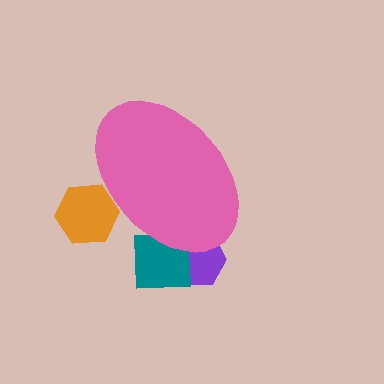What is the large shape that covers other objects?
A pink ellipse.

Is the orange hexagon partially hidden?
Yes, the orange hexagon is partially hidden behind the pink ellipse.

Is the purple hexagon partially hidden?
Yes, the purple hexagon is partially hidden behind the pink ellipse.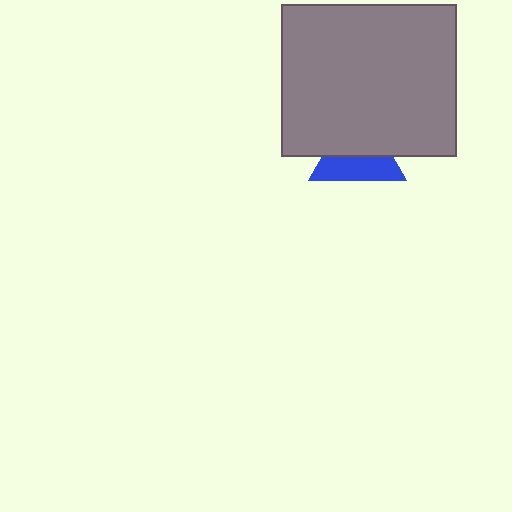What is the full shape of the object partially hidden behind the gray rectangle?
The partially hidden object is a blue triangle.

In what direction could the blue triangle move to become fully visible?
The blue triangle could move down. That would shift it out from behind the gray rectangle entirely.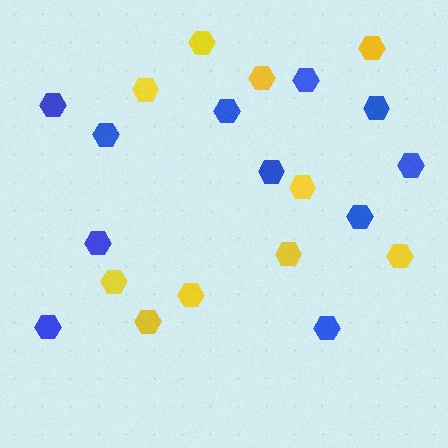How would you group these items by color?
There are 2 groups: one group of blue hexagons (11) and one group of yellow hexagons (10).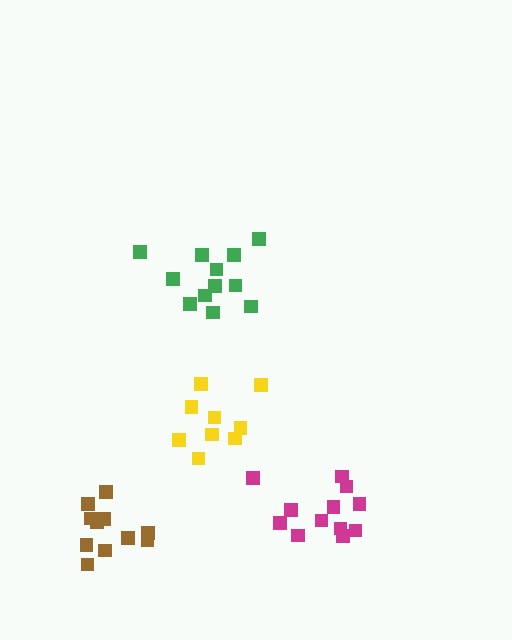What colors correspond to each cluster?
The clusters are colored: green, yellow, magenta, brown.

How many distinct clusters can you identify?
There are 4 distinct clusters.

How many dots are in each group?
Group 1: 12 dots, Group 2: 9 dots, Group 3: 12 dots, Group 4: 11 dots (44 total).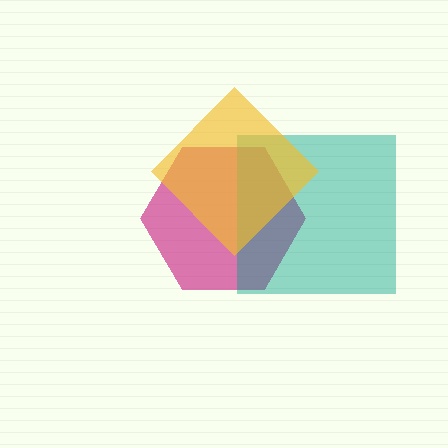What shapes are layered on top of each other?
The layered shapes are: a magenta hexagon, a teal square, a yellow diamond.